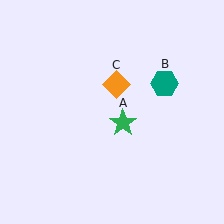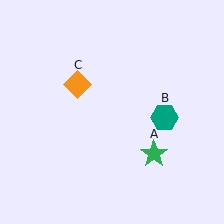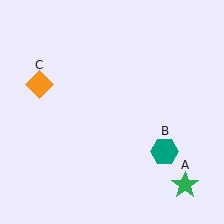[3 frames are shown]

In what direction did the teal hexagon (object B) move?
The teal hexagon (object B) moved down.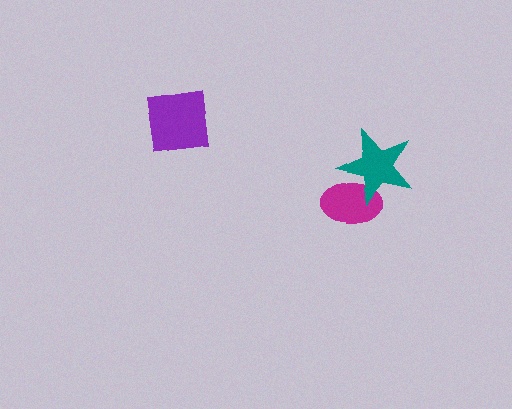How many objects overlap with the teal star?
1 object overlaps with the teal star.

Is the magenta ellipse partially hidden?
Yes, it is partially covered by another shape.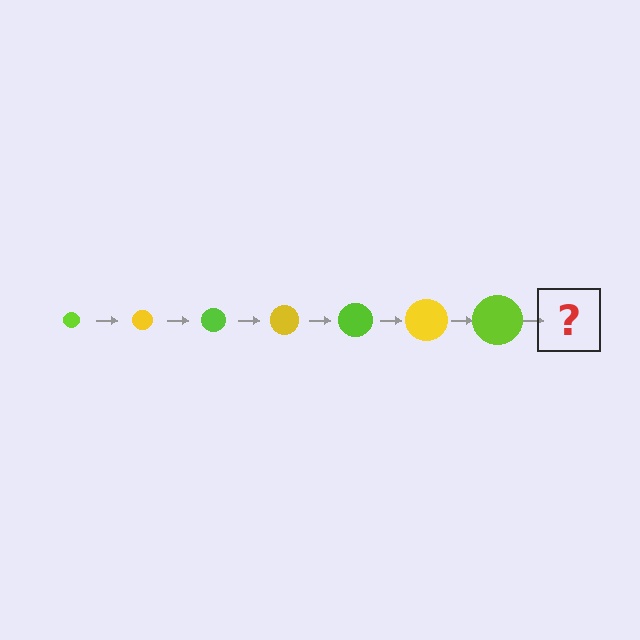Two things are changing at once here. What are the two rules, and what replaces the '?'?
The two rules are that the circle grows larger each step and the color cycles through lime and yellow. The '?' should be a yellow circle, larger than the previous one.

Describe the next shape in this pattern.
It should be a yellow circle, larger than the previous one.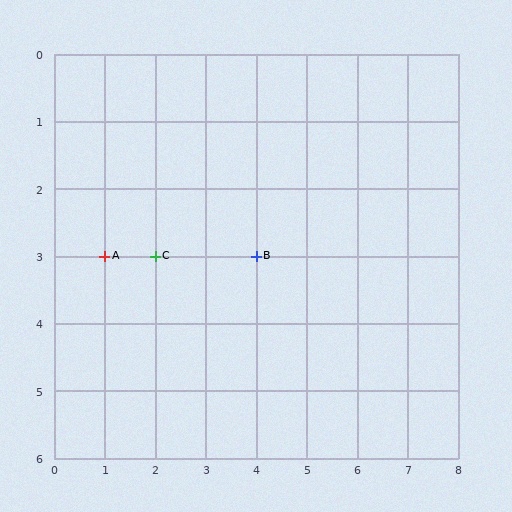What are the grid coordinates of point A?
Point A is at grid coordinates (1, 3).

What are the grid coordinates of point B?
Point B is at grid coordinates (4, 3).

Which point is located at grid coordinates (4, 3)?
Point B is at (4, 3).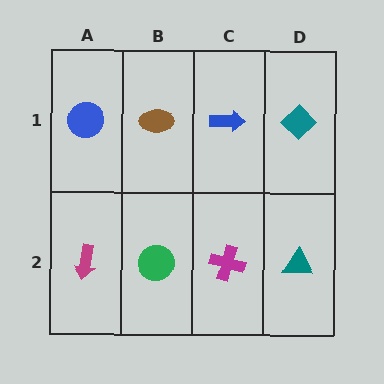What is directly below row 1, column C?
A magenta cross.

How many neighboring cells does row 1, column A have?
2.